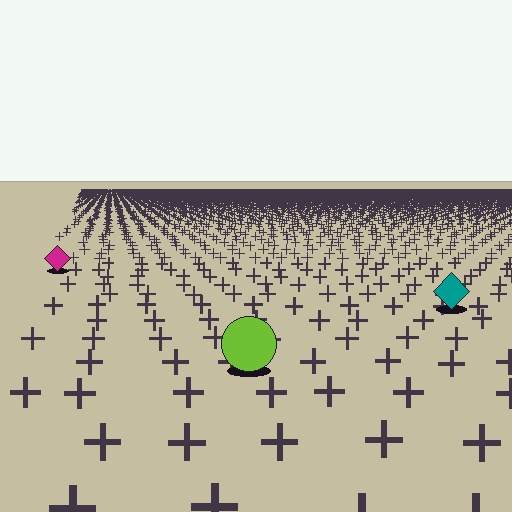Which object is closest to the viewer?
The lime circle is closest. The texture marks near it are larger and more spread out.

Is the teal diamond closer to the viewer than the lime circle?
No. The lime circle is closer — you can tell from the texture gradient: the ground texture is coarser near it.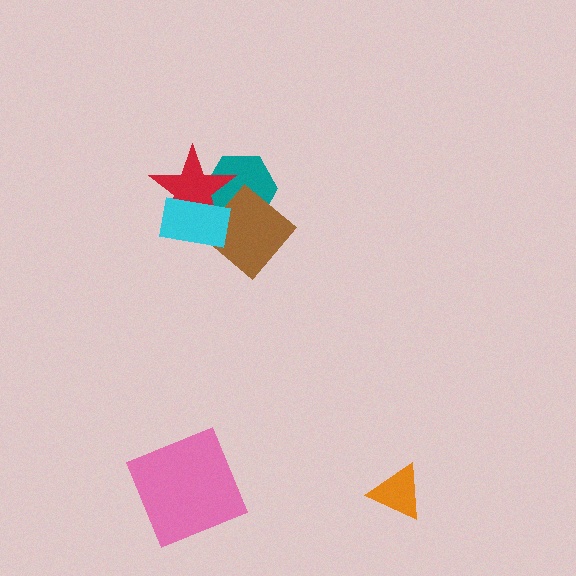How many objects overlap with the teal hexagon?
3 objects overlap with the teal hexagon.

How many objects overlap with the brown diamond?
3 objects overlap with the brown diamond.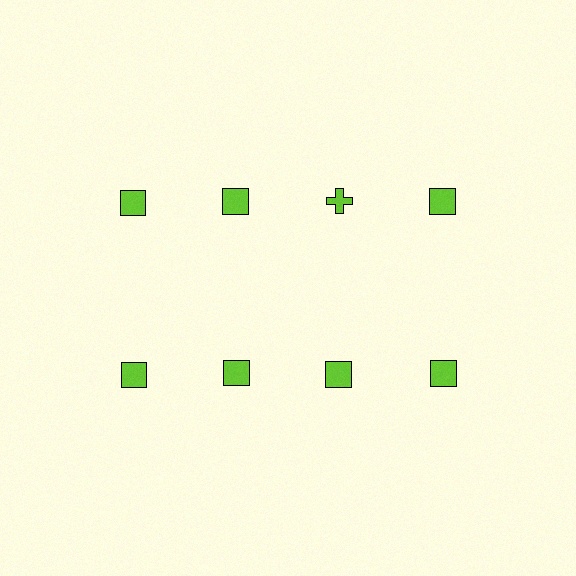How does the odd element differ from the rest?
It has a different shape: cross instead of square.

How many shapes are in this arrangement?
There are 8 shapes arranged in a grid pattern.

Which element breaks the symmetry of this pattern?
The lime cross in the top row, center column breaks the symmetry. All other shapes are lime squares.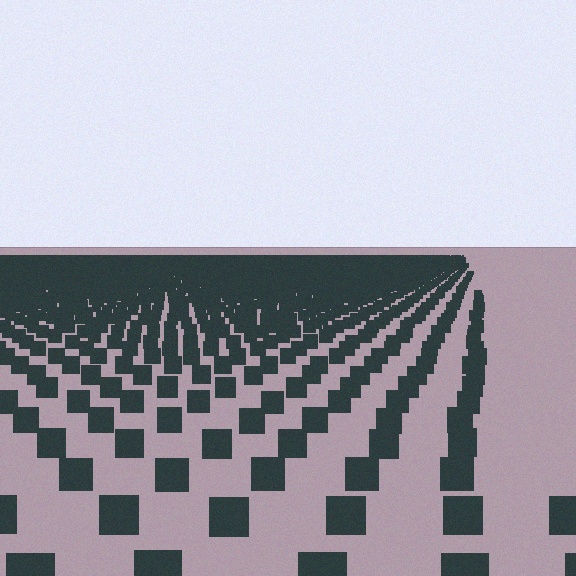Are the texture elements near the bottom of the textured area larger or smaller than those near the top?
Larger. Near the bottom, elements are closer to the viewer and appear at a bigger on-screen size.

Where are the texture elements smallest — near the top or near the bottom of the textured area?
Near the top.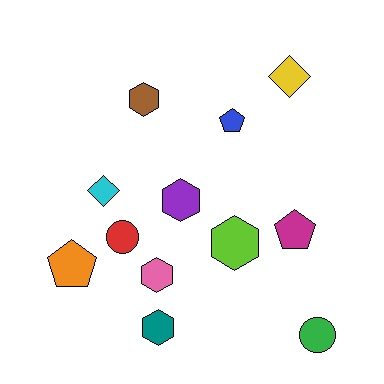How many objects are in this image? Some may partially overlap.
There are 12 objects.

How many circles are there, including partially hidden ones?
There are 2 circles.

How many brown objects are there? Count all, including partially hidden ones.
There is 1 brown object.